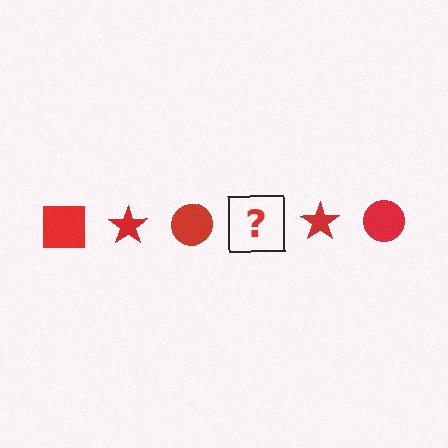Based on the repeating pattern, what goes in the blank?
The blank should be a red square.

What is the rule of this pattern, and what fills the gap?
The rule is that the pattern cycles through square, star, circle shapes in red. The gap should be filled with a red square.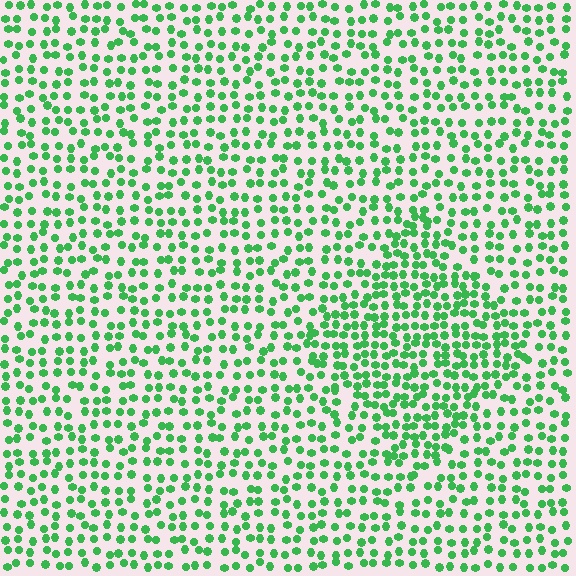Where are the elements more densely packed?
The elements are more densely packed inside the diamond boundary.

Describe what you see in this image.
The image contains small green elements arranged at two different densities. A diamond-shaped region is visible where the elements are more densely packed than the surrounding area.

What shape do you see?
I see a diamond.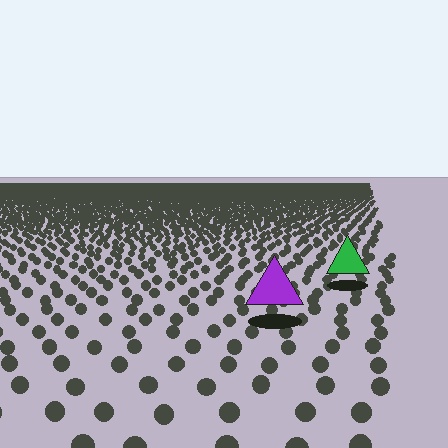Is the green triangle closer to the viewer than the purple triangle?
No. The purple triangle is closer — you can tell from the texture gradient: the ground texture is coarser near it.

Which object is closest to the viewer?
The purple triangle is closest. The texture marks near it are larger and more spread out.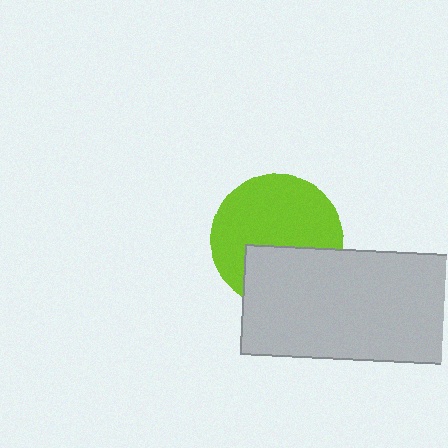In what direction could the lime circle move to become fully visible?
The lime circle could move up. That would shift it out from behind the light gray rectangle entirely.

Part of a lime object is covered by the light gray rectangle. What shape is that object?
It is a circle.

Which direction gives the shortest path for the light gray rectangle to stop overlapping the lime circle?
Moving down gives the shortest separation.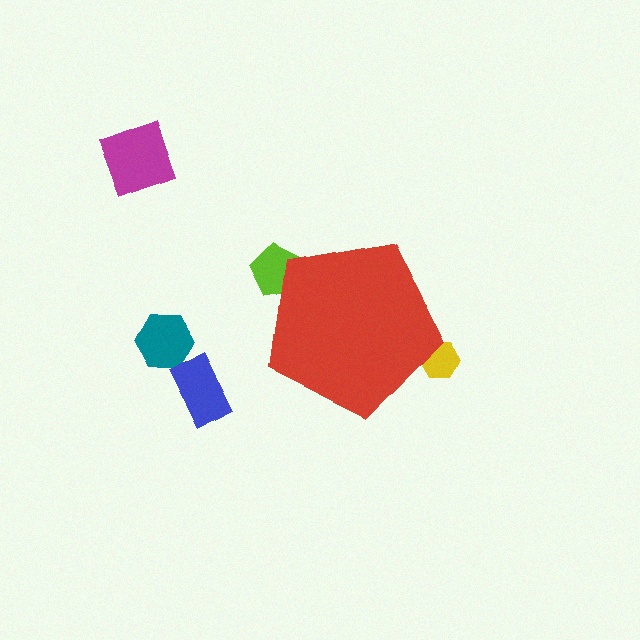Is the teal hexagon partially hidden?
No, the teal hexagon is fully visible.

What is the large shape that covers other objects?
A red pentagon.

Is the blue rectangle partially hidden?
No, the blue rectangle is fully visible.